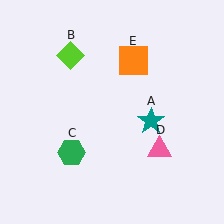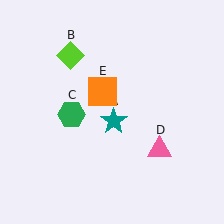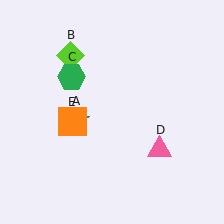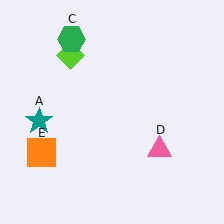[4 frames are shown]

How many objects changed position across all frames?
3 objects changed position: teal star (object A), green hexagon (object C), orange square (object E).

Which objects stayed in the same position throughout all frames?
Lime diamond (object B) and pink triangle (object D) remained stationary.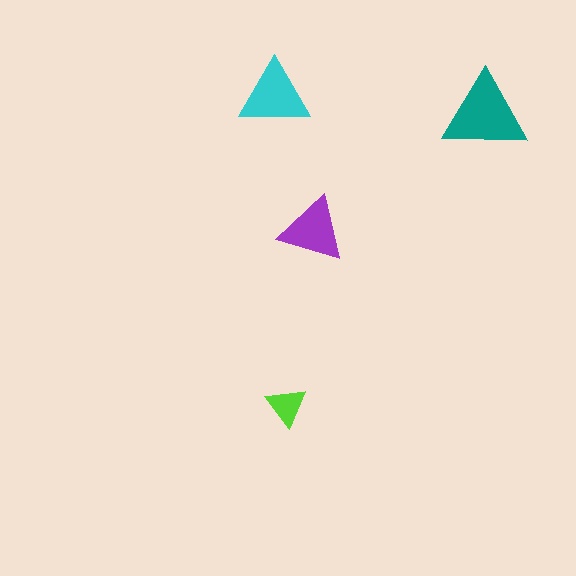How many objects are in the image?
There are 4 objects in the image.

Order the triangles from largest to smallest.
the teal one, the cyan one, the purple one, the lime one.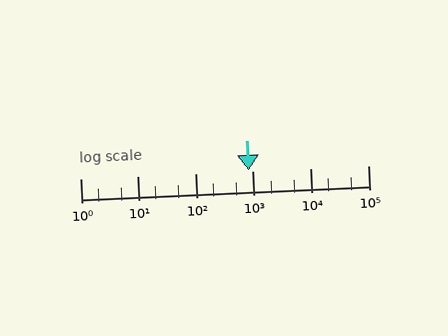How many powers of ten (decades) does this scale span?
The scale spans 5 decades, from 1 to 100000.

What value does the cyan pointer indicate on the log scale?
The pointer indicates approximately 850.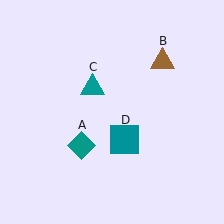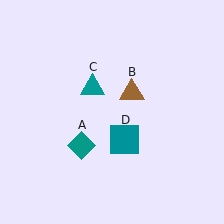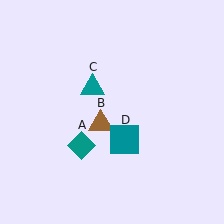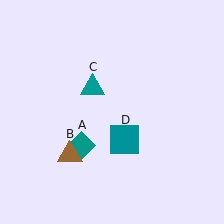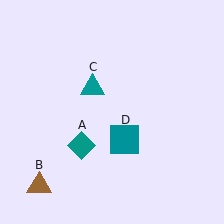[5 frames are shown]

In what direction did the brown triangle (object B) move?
The brown triangle (object B) moved down and to the left.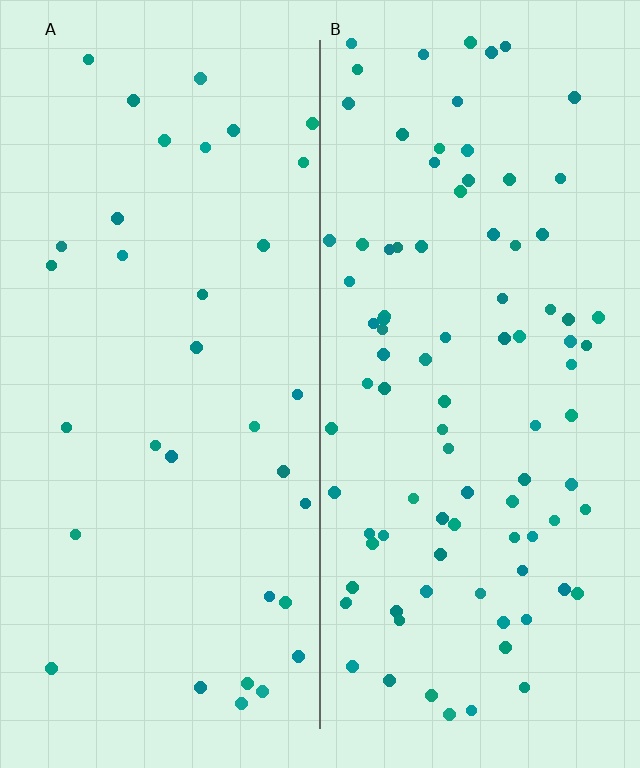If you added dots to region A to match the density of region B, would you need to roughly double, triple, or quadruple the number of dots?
Approximately triple.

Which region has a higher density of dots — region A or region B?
B (the right).